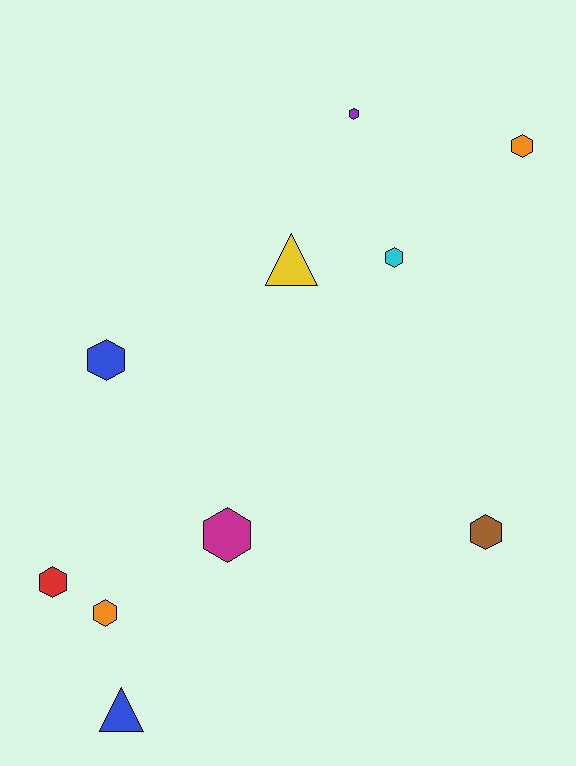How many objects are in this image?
There are 10 objects.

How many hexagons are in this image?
There are 8 hexagons.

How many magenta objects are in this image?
There is 1 magenta object.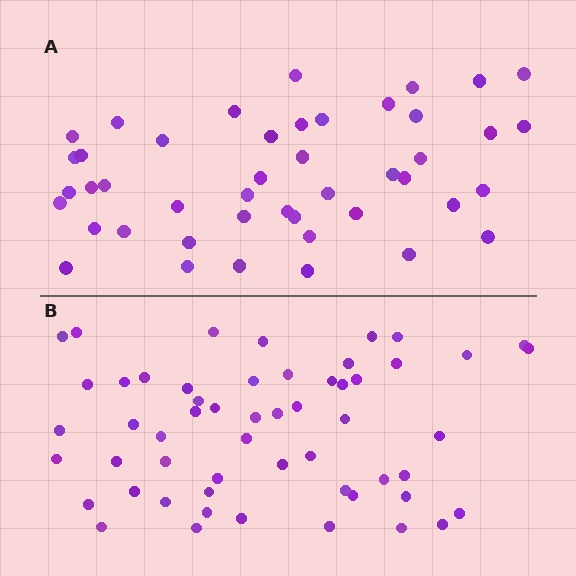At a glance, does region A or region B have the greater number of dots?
Region B (the bottom region) has more dots.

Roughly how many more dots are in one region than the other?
Region B has roughly 10 or so more dots than region A.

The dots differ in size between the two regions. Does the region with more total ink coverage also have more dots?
No. Region A has more total ink coverage because its dots are larger, but region B actually contains more individual dots. Total area can be misleading — the number of items is what matters here.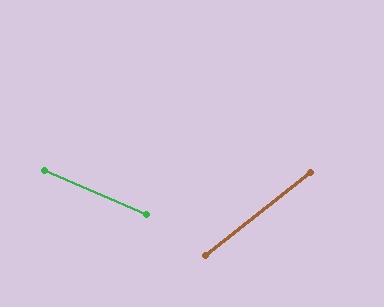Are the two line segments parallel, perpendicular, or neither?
Neither parallel nor perpendicular — they differ by about 61°.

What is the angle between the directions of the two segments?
Approximately 61 degrees.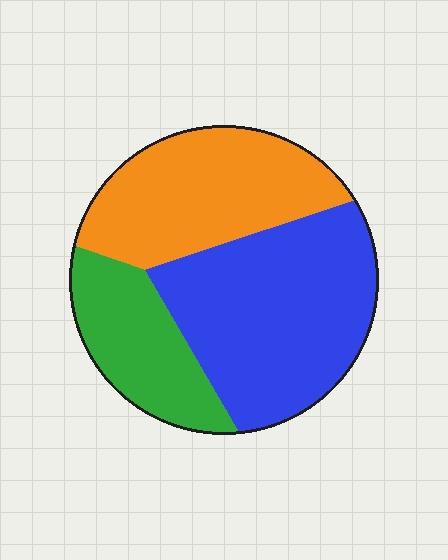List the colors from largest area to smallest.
From largest to smallest: blue, orange, green.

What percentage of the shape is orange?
Orange covers around 35% of the shape.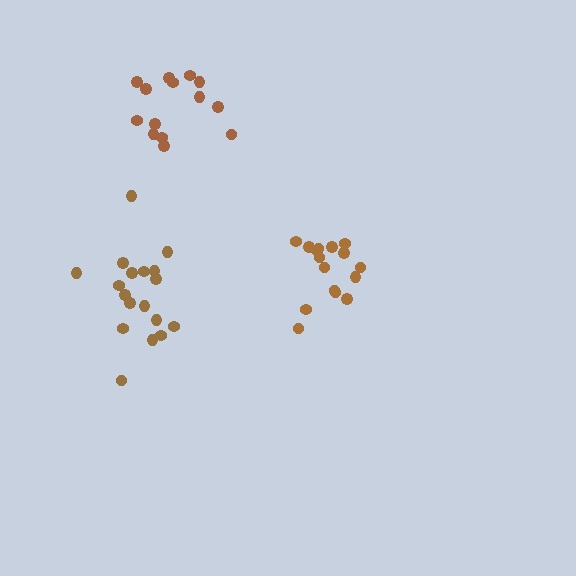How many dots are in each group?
Group 1: 16 dots, Group 2: 18 dots, Group 3: 14 dots (48 total).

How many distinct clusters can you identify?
There are 3 distinct clusters.